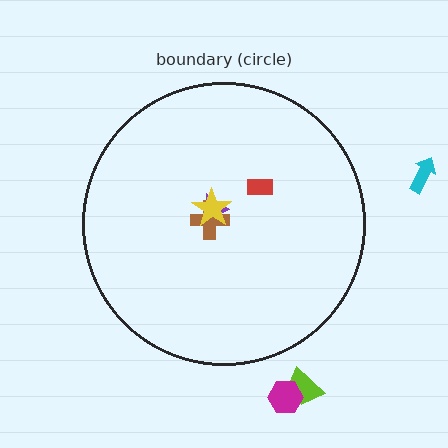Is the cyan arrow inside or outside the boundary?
Outside.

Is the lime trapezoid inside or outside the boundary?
Outside.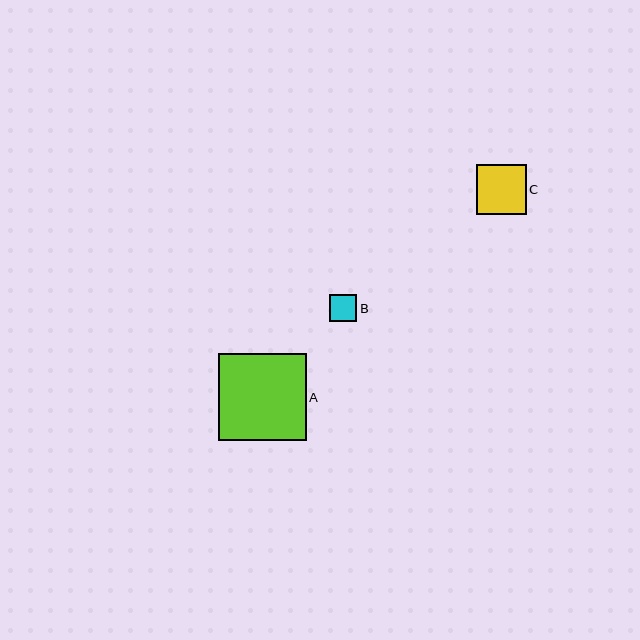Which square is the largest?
Square A is the largest with a size of approximately 88 pixels.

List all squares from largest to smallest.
From largest to smallest: A, C, B.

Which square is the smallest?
Square B is the smallest with a size of approximately 28 pixels.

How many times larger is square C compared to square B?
Square C is approximately 1.8 times the size of square B.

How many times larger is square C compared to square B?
Square C is approximately 1.8 times the size of square B.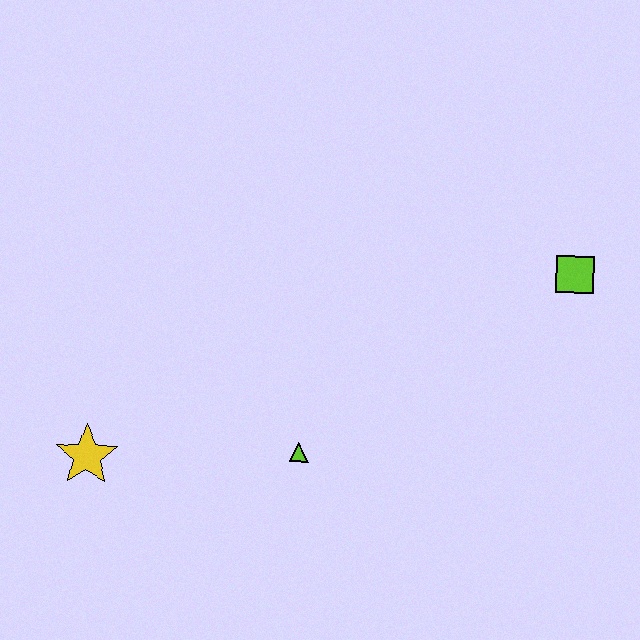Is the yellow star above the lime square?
No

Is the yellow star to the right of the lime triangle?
No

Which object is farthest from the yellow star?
The lime square is farthest from the yellow star.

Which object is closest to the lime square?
The lime triangle is closest to the lime square.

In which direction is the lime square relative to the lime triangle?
The lime square is to the right of the lime triangle.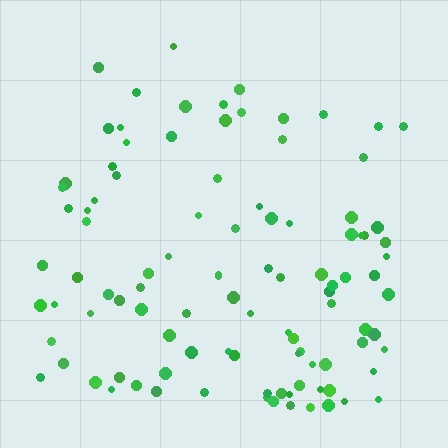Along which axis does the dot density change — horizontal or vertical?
Vertical.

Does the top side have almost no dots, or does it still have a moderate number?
Still a moderate number, just noticeably fewer than the bottom.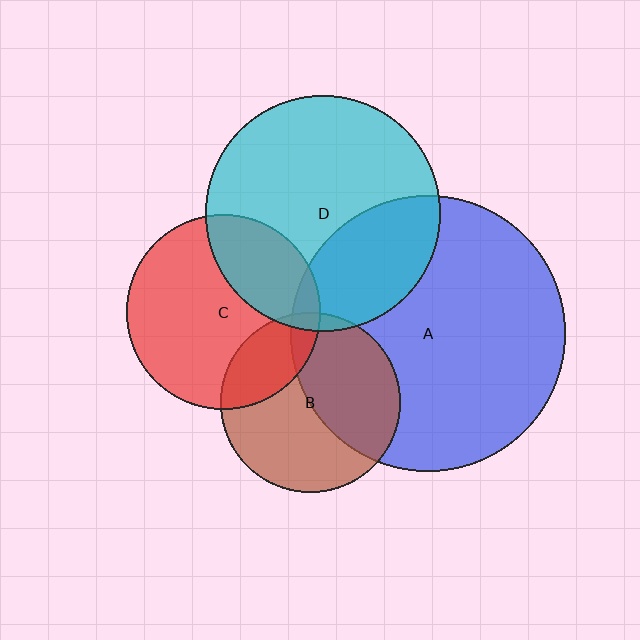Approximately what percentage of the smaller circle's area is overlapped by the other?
Approximately 25%.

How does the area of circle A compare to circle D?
Approximately 1.4 times.